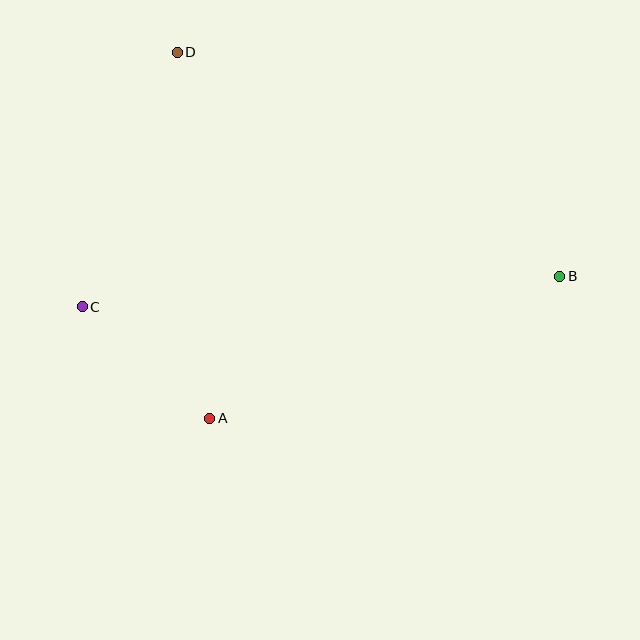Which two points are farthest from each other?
Points B and C are farthest from each other.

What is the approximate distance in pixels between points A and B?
The distance between A and B is approximately 378 pixels.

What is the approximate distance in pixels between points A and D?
The distance between A and D is approximately 367 pixels.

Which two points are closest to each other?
Points A and C are closest to each other.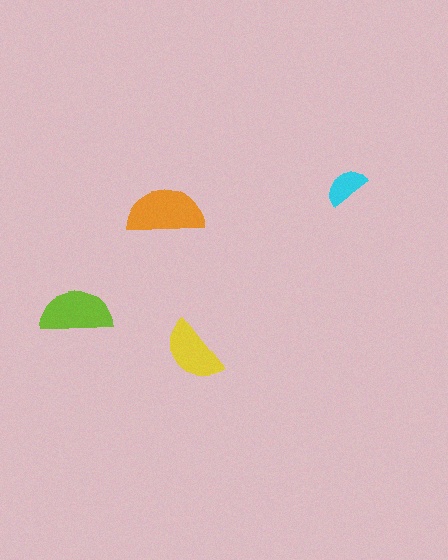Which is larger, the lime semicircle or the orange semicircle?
The orange one.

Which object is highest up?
The cyan semicircle is topmost.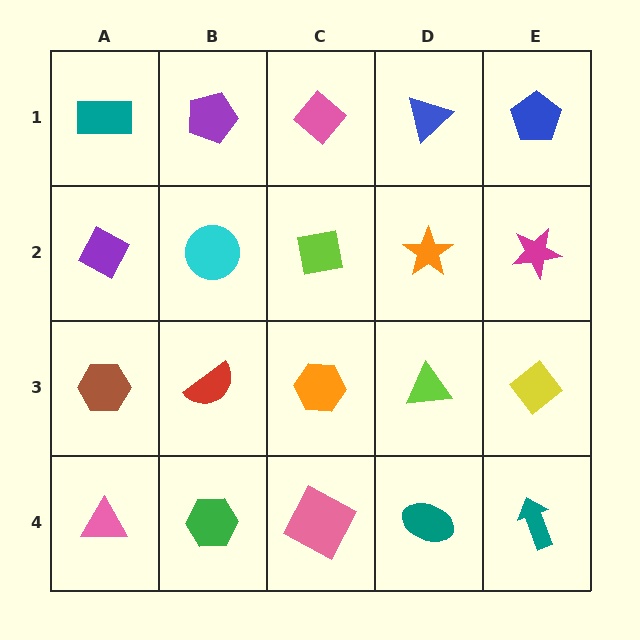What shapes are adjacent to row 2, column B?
A purple pentagon (row 1, column B), a red semicircle (row 3, column B), a purple diamond (row 2, column A), a lime square (row 2, column C).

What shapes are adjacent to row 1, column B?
A cyan circle (row 2, column B), a teal rectangle (row 1, column A), a pink diamond (row 1, column C).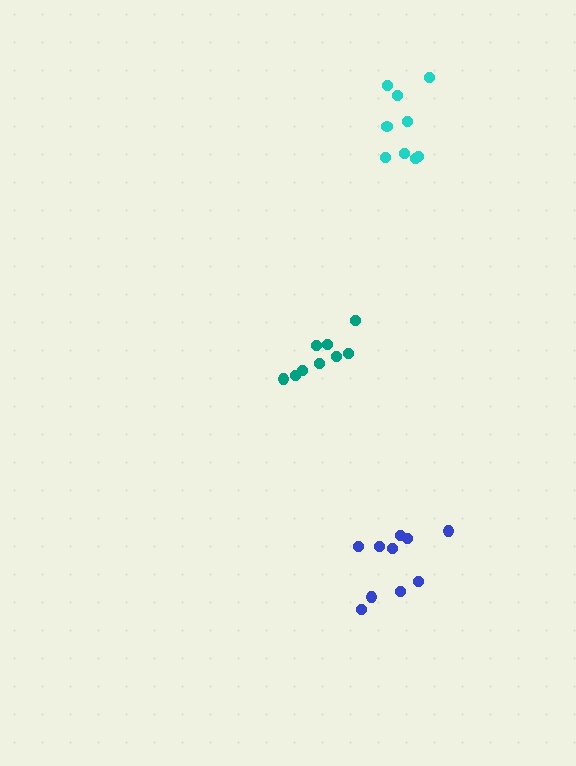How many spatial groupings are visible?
There are 3 spatial groupings.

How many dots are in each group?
Group 1: 9 dots, Group 2: 9 dots, Group 3: 10 dots (28 total).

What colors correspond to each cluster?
The clusters are colored: teal, cyan, blue.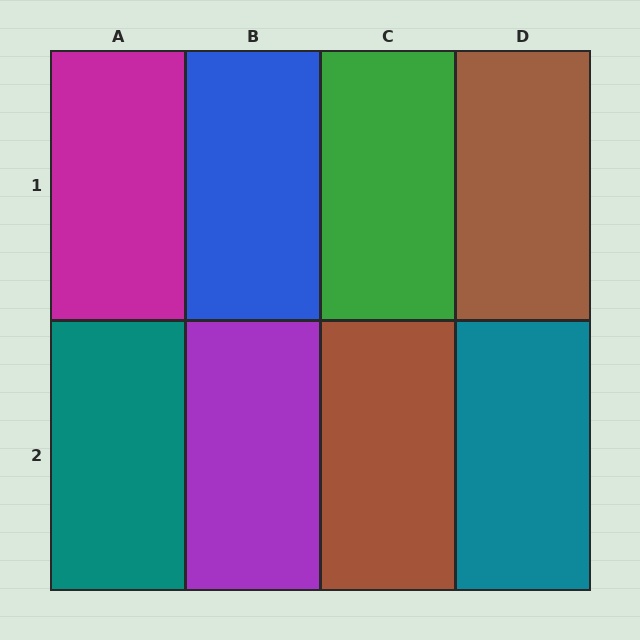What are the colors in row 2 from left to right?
Teal, purple, brown, teal.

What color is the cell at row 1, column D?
Brown.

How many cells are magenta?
1 cell is magenta.